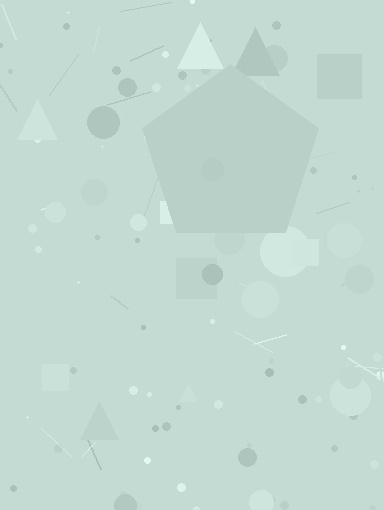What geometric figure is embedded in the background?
A pentagon is embedded in the background.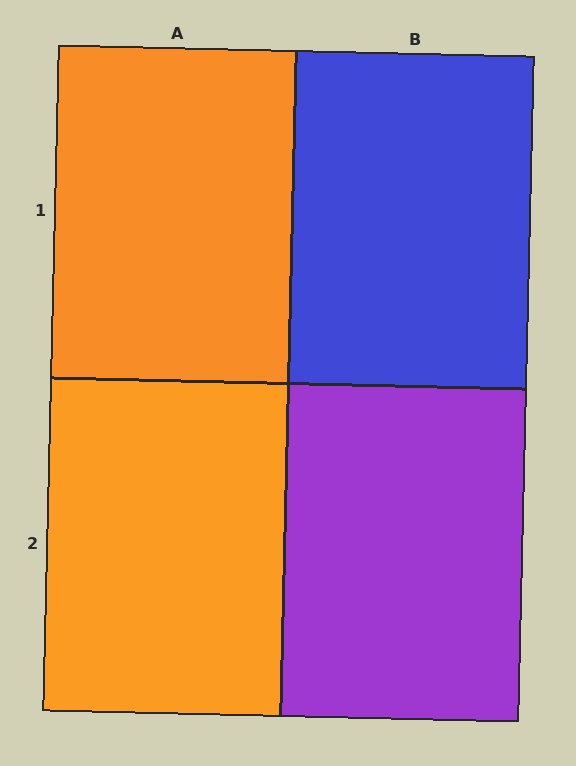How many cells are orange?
2 cells are orange.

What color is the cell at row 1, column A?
Orange.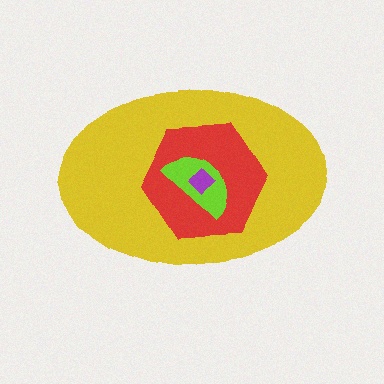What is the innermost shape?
The purple diamond.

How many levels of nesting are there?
4.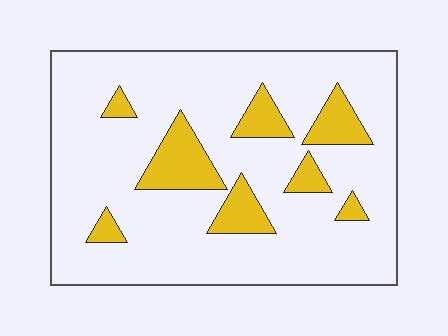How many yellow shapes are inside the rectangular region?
8.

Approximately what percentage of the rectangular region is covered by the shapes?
Approximately 15%.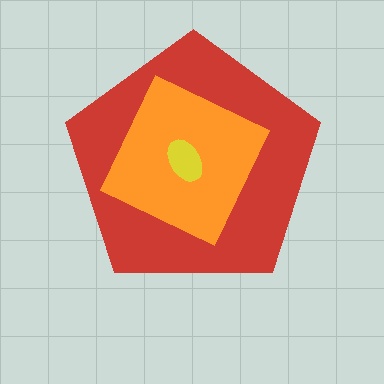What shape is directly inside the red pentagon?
The orange diamond.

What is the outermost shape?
The red pentagon.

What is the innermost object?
The yellow ellipse.